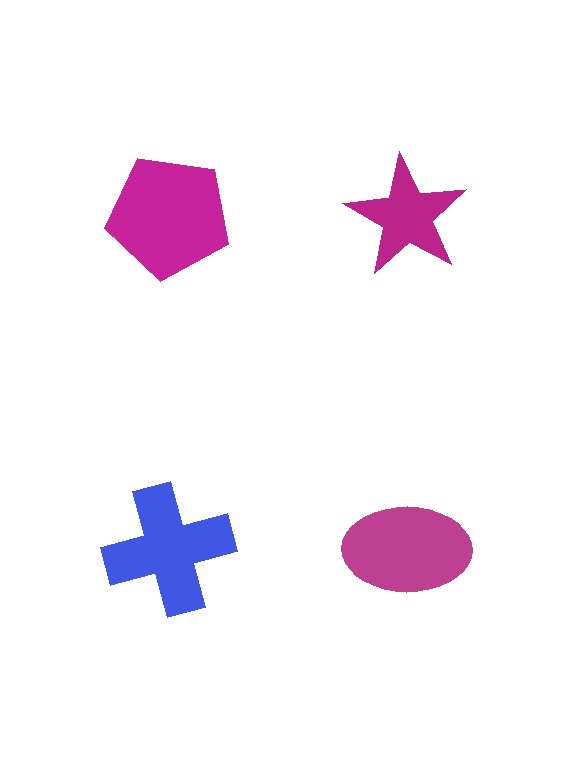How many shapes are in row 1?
2 shapes.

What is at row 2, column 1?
A blue cross.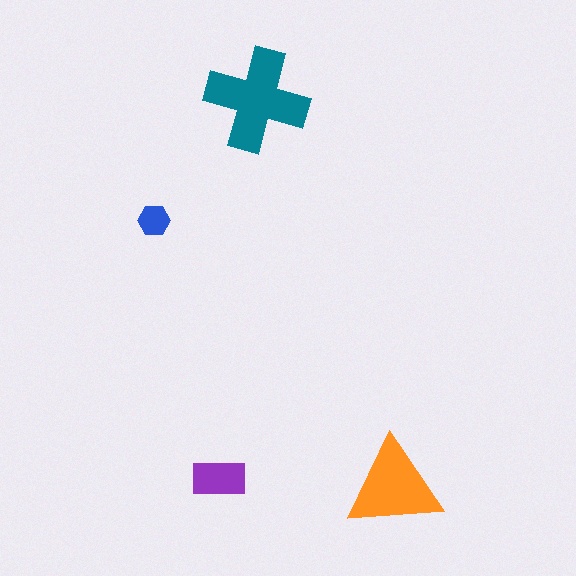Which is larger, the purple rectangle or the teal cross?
The teal cross.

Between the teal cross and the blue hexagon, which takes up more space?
The teal cross.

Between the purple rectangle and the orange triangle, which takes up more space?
The orange triangle.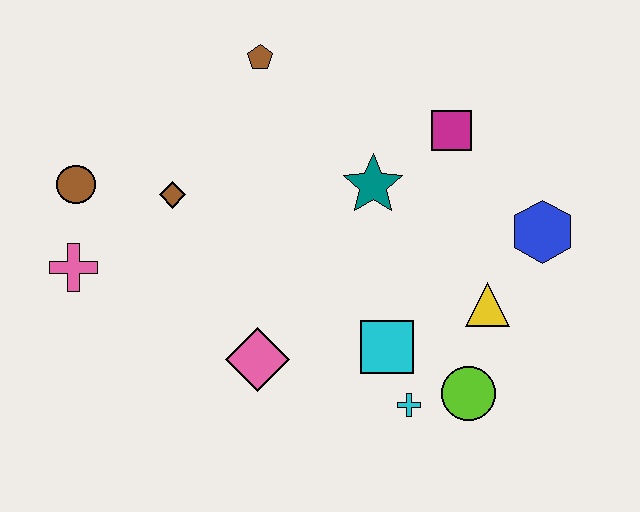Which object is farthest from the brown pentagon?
The lime circle is farthest from the brown pentagon.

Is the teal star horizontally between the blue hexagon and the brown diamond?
Yes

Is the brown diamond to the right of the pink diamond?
No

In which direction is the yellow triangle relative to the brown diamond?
The yellow triangle is to the right of the brown diamond.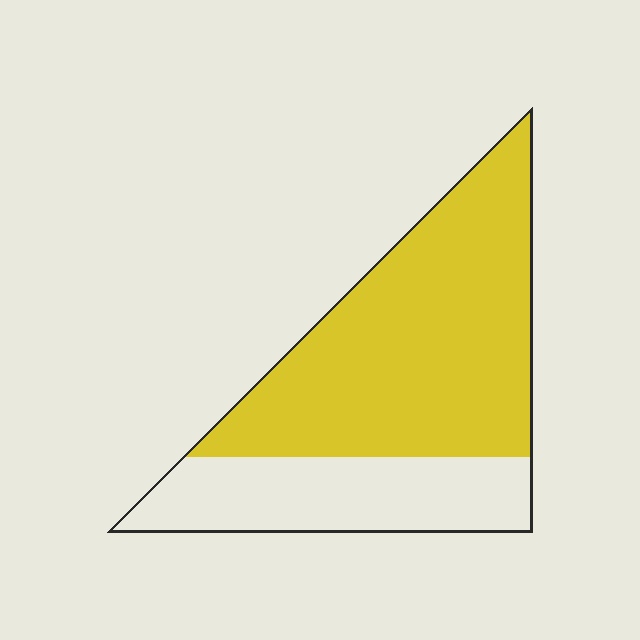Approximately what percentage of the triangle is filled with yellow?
Approximately 70%.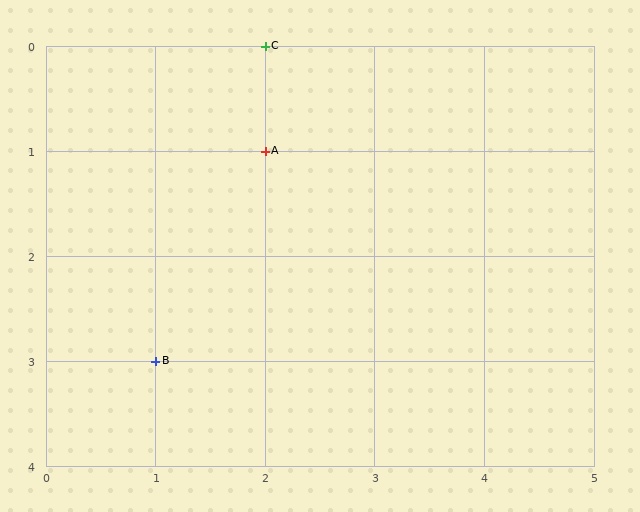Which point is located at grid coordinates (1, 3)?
Point B is at (1, 3).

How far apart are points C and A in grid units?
Points C and A are 1 row apart.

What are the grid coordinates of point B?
Point B is at grid coordinates (1, 3).